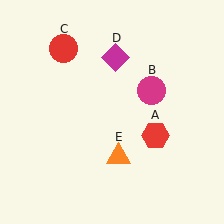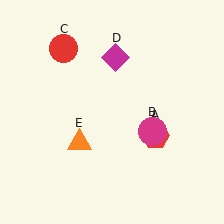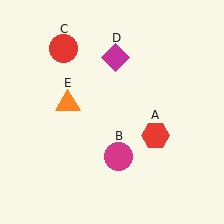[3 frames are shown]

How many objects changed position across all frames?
2 objects changed position: magenta circle (object B), orange triangle (object E).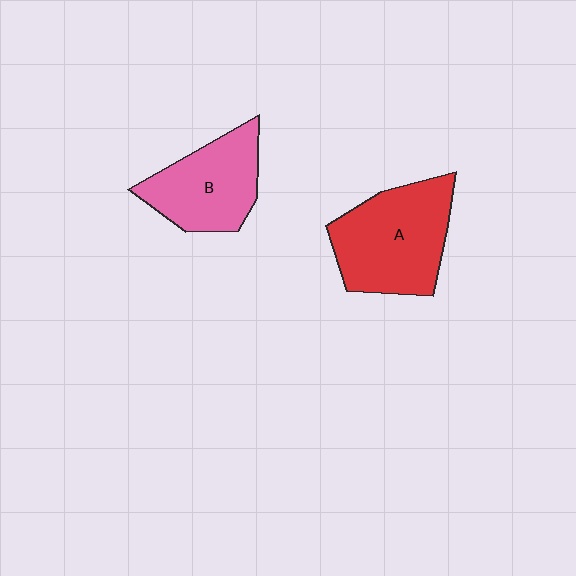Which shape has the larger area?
Shape A (red).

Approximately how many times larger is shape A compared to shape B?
Approximately 1.3 times.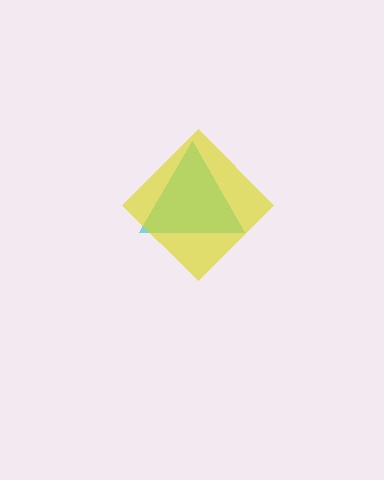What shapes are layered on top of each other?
The layered shapes are: a cyan triangle, a yellow diamond.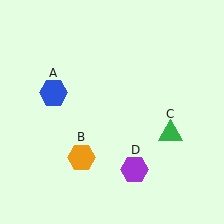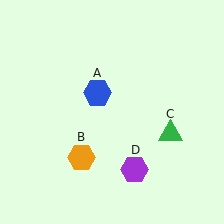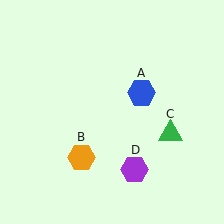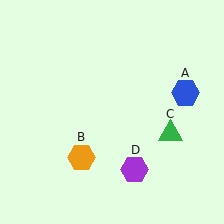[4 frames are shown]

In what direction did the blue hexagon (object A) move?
The blue hexagon (object A) moved right.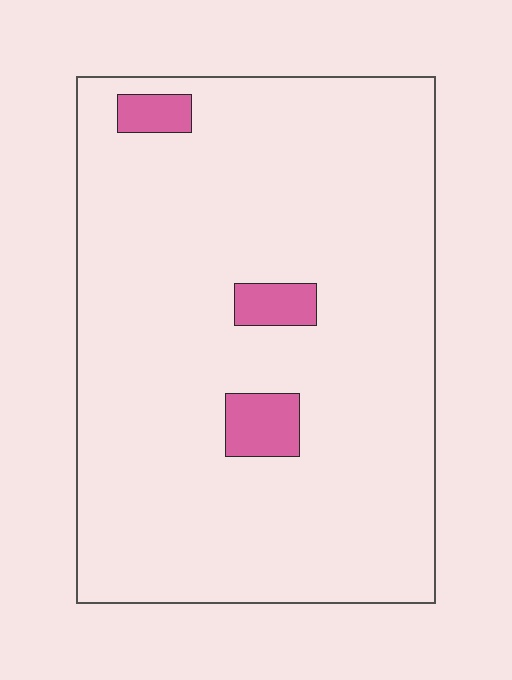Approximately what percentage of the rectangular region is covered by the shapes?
Approximately 5%.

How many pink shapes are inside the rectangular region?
3.